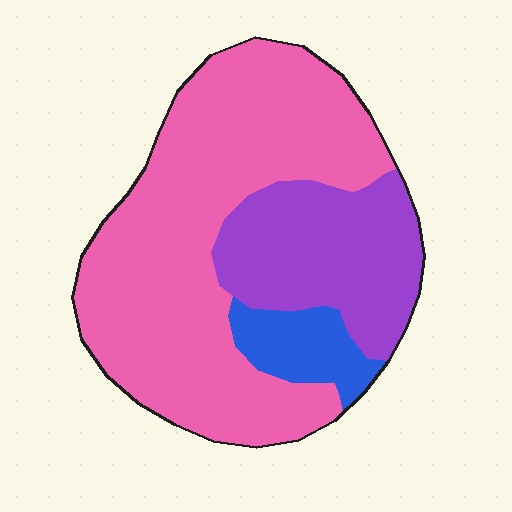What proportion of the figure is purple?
Purple takes up between a sixth and a third of the figure.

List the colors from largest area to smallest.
From largest to smallest: pink, purple, blue.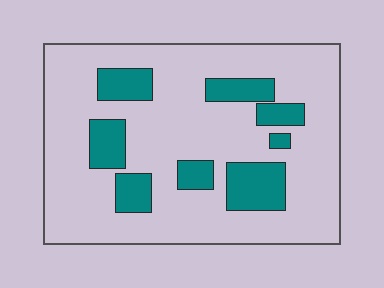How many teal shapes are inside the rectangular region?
8.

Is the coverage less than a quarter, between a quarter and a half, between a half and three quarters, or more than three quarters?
Less than a quarter.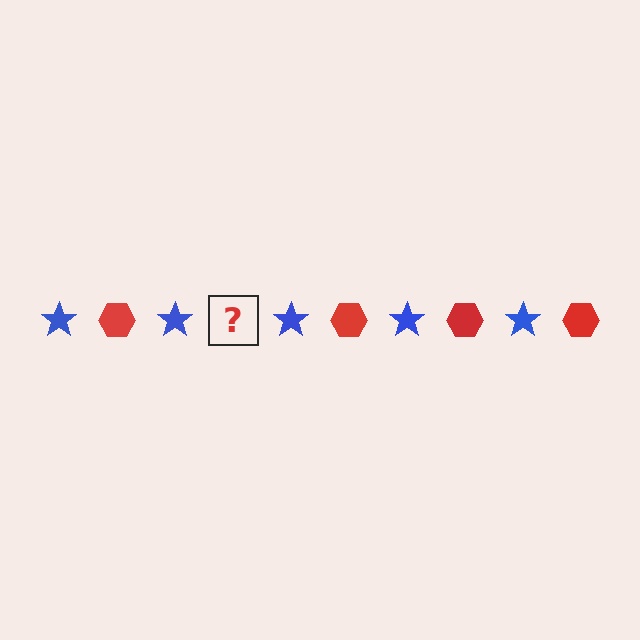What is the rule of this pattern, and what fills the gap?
The rule is that the pattern alternates between blue star and red hexagon. The gap should be filled with a red hexagon.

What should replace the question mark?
The question mark should be replaced with a red hexagon.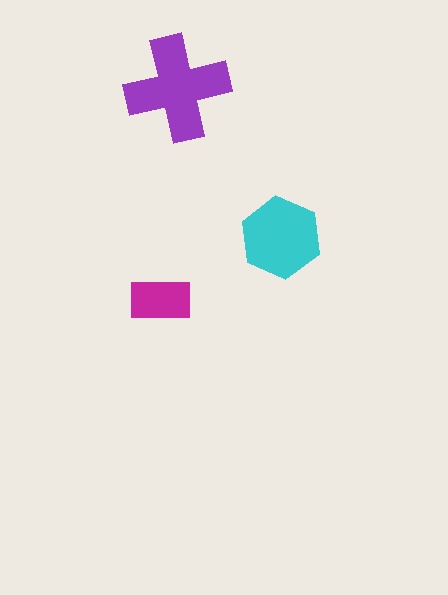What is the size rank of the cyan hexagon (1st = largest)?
2nd.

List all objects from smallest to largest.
The magenta rectangle, the cyan hexagon, the purple cross.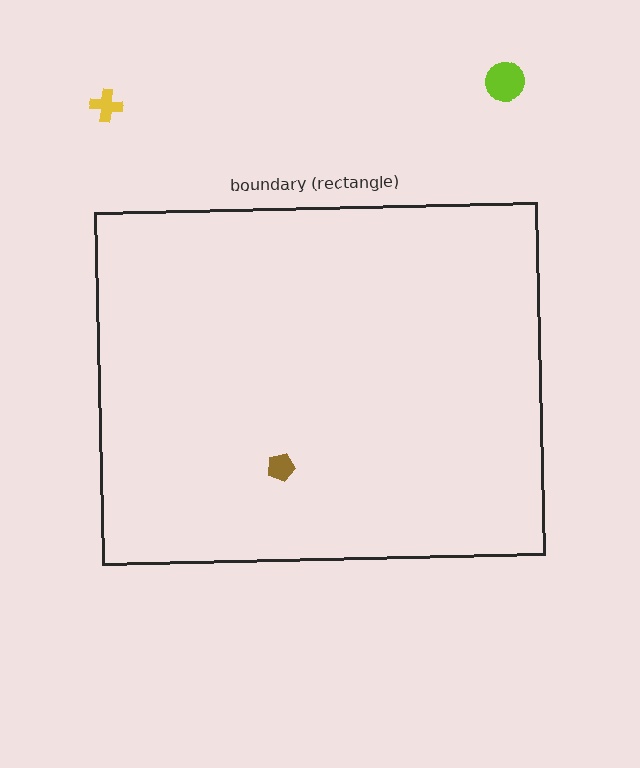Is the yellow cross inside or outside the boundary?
Outside.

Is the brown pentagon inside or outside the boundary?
Inside.